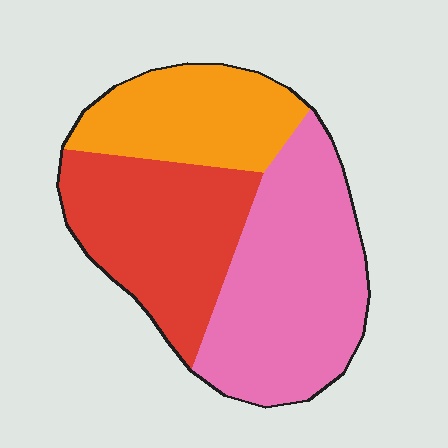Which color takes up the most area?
Pink, at roughly 45%.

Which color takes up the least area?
Orange, at roughly 25%.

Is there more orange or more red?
Red.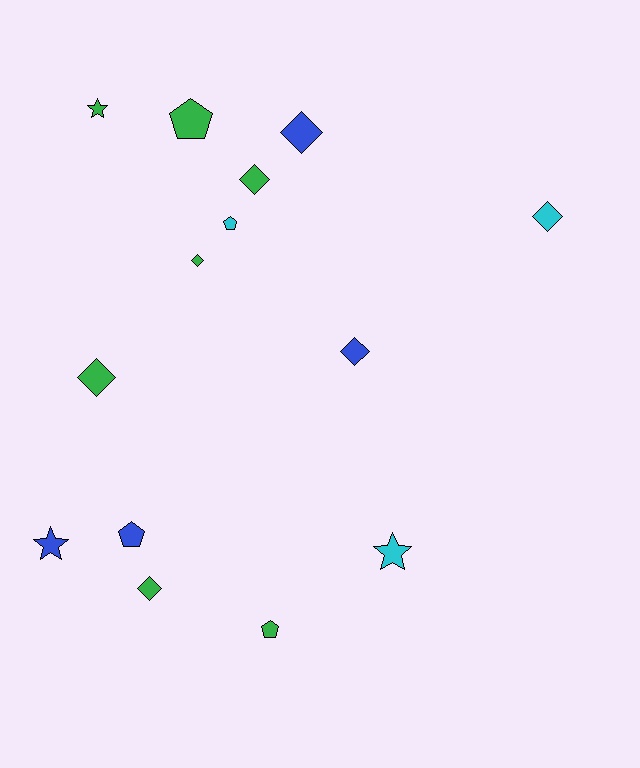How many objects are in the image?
There are 14 objects.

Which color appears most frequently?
Green, with 7 objects.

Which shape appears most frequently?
Diamond, with 7 objects.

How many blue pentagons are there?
There is 1 blue pentagon.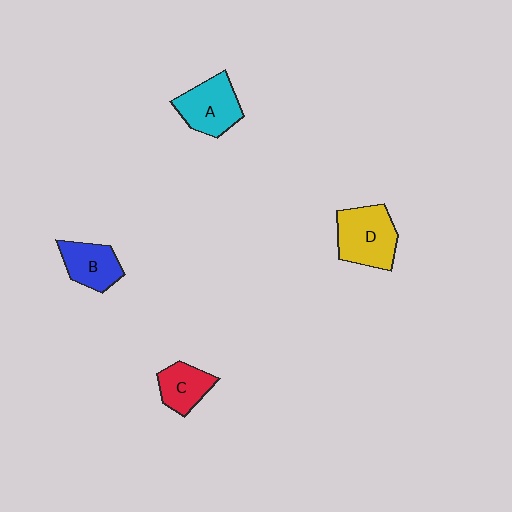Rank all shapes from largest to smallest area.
From largest to smallest: D (yellow), A (cyan), B (blue), C (red).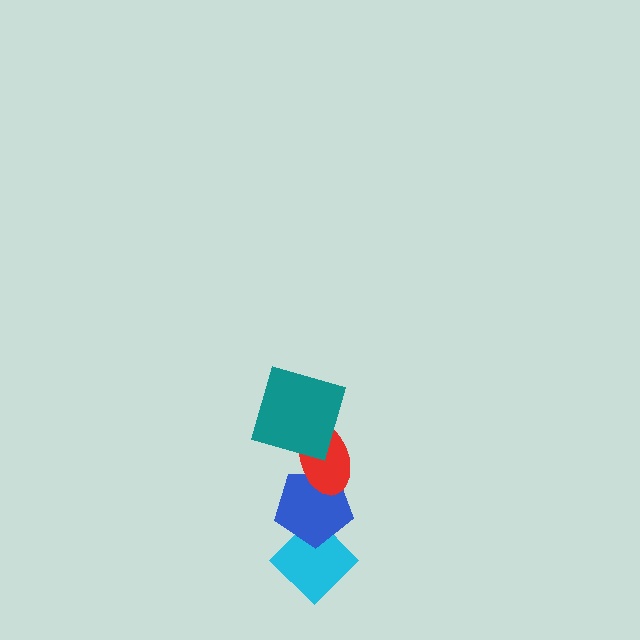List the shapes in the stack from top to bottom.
From top to bottom: the teal square, the red ellipse, the blue pentagon, the cyan diamond.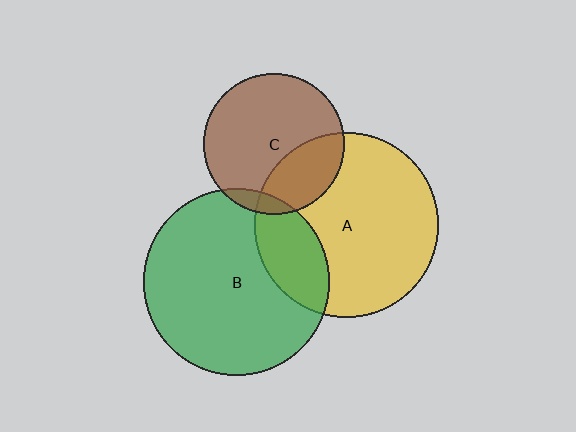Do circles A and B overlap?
Yes.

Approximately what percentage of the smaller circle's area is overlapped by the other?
Approximately 20%.